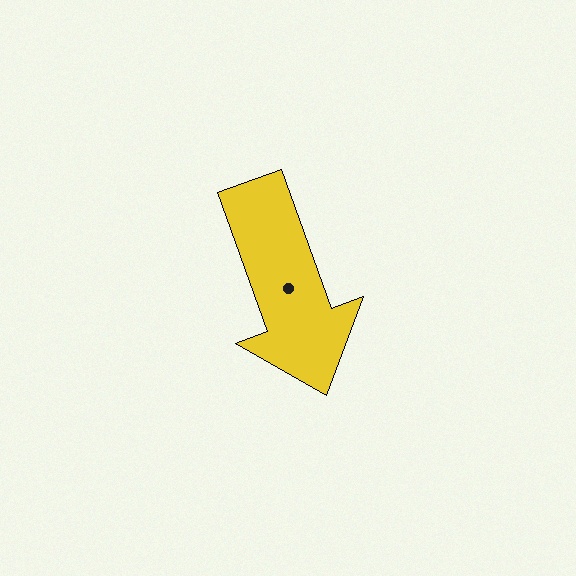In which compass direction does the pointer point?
South.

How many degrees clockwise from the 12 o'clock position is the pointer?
Approximately 160 degrees.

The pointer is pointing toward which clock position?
Roughly 5 o'clock.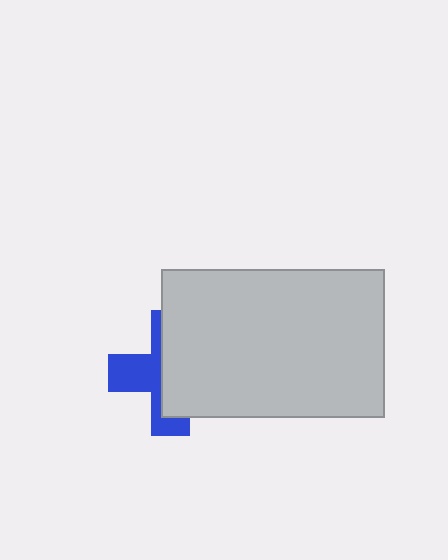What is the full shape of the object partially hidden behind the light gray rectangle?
The partially hidden object is a blue cross.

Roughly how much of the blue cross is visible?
A small part of it is visible (roughly 42%).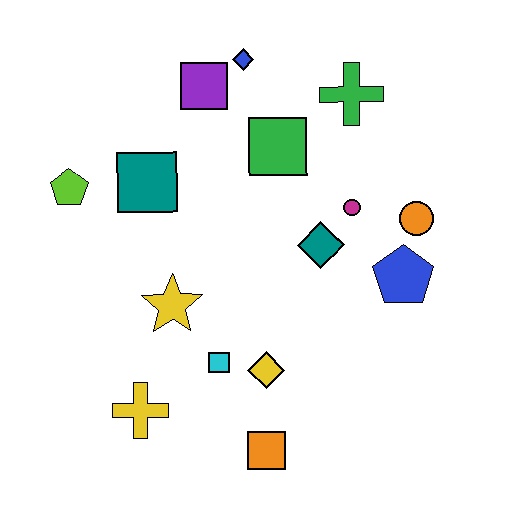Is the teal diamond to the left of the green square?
No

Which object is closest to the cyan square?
The yellow diamond is closest to the cyan square.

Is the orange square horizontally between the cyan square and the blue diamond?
No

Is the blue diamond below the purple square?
No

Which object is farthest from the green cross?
The yellow cross is farthest from the green cross.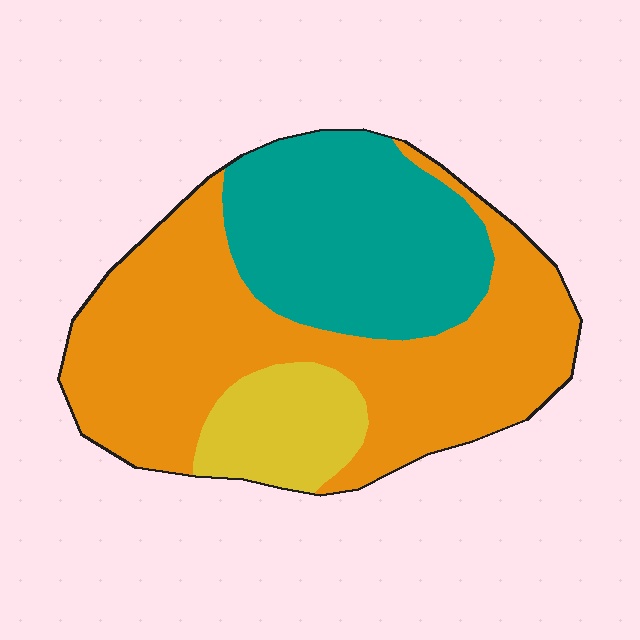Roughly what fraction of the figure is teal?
Teal covers around 30% of the figure.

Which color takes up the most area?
Orange, at roughly 55%.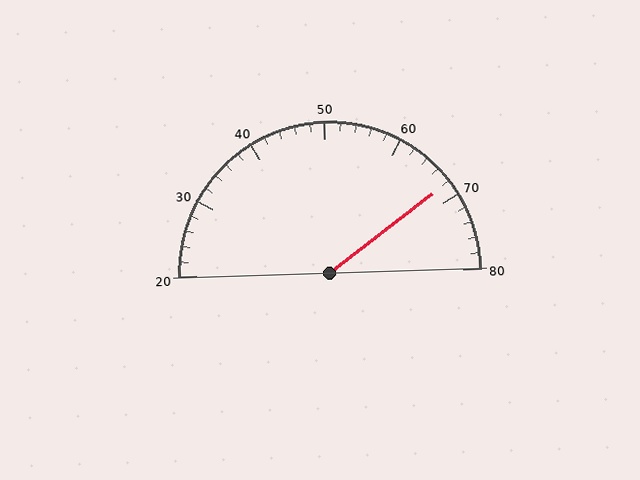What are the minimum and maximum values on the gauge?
The gauge ranges from 20 to 80.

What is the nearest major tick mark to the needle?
The nearest major tick mark is 70.